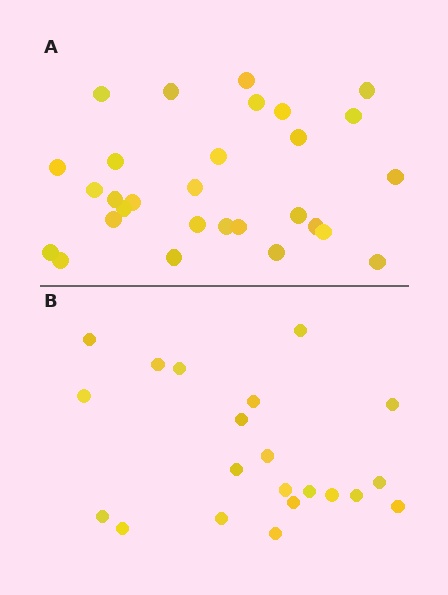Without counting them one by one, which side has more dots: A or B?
Region A (the top region) has more dots.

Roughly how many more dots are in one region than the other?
Region A has roughly 8 or so more dots than region B.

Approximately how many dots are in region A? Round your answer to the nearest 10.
About 30 dots. (The exact count is 29, which rounds to 30.)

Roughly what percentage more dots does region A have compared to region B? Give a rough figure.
About 40% more.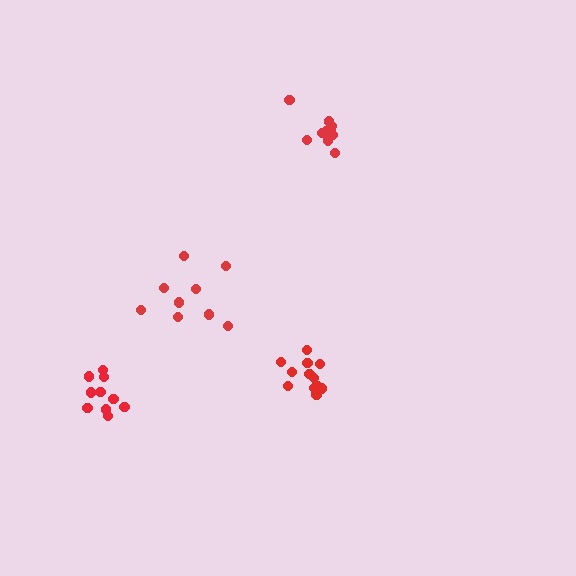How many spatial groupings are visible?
There are 4 spatial groupings.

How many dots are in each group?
Group 1: 12 dots, Group 2: 10 dots, Group 3: 9 dots, Group 4: 10 dots (41 total).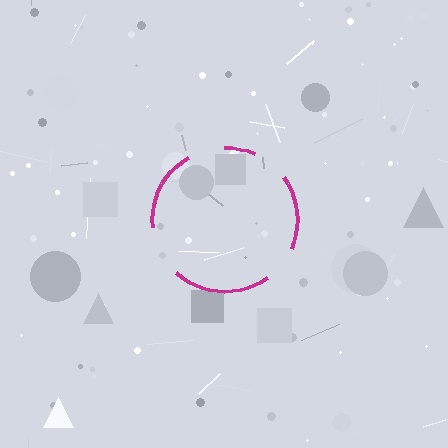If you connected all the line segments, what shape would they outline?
They would outline a circle.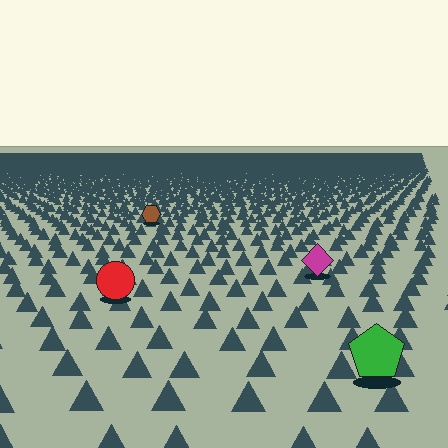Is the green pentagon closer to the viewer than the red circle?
Yes. The green pentagon is closer — you can tell from the texture gradient: the ground texture is coarser near it.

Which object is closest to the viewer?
The green pentagon is closest. The texture marks near it are larger and more spread out.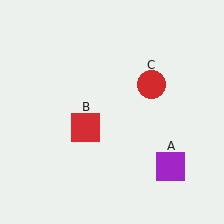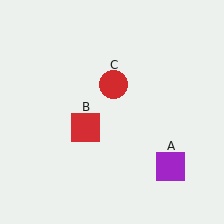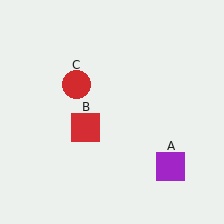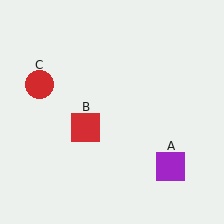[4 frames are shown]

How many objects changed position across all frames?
1 object changed position: red circle (object C).